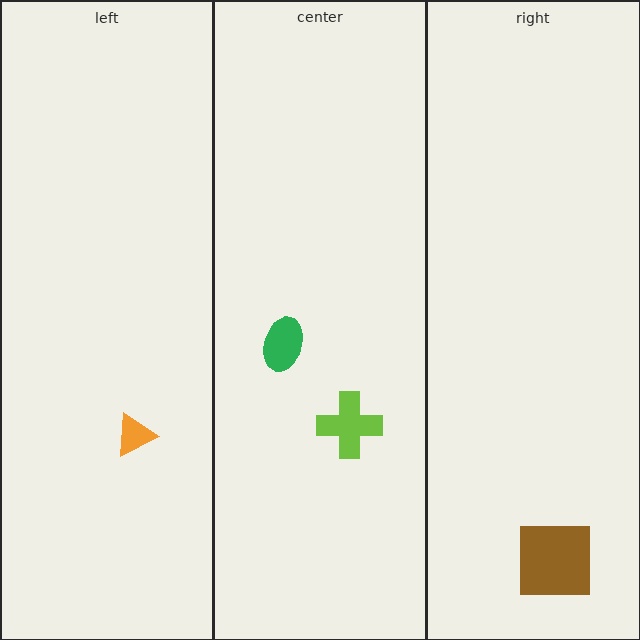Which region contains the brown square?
The right region.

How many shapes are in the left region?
1.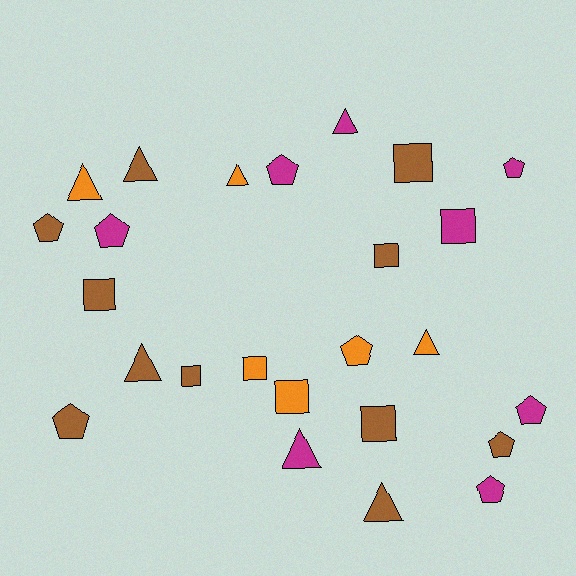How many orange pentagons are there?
There is 1 orange pentagon.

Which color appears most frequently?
Brown, with 11 objects.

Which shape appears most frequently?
Pentagon, with 9 objects.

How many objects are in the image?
There are 25 objects.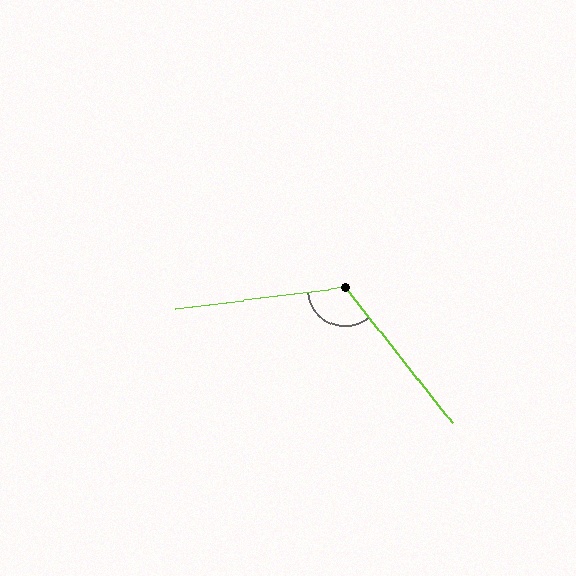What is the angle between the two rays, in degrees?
Approximately 121 degrees.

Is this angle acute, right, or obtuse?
It is obtuse.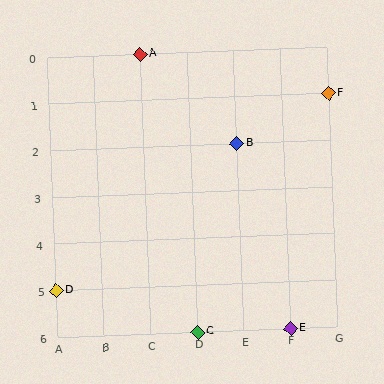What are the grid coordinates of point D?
Point D is at grid coordinates (A, 5).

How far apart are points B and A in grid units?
Points B and A are 2 columns and 2 rows apart (about 2.8 grid units diagonally).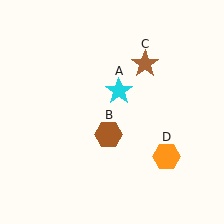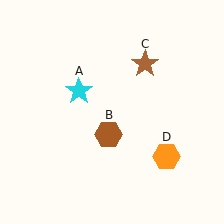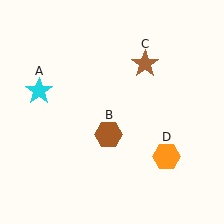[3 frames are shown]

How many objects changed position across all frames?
1 object changed position: cyan star (object A).